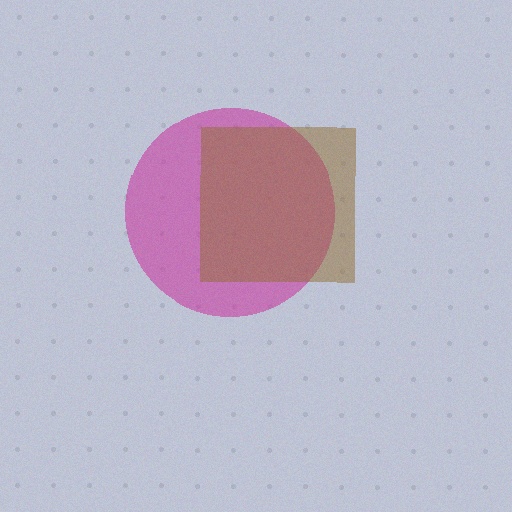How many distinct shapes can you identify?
There are 2 distinct shapes: a magenta circle, a brown square.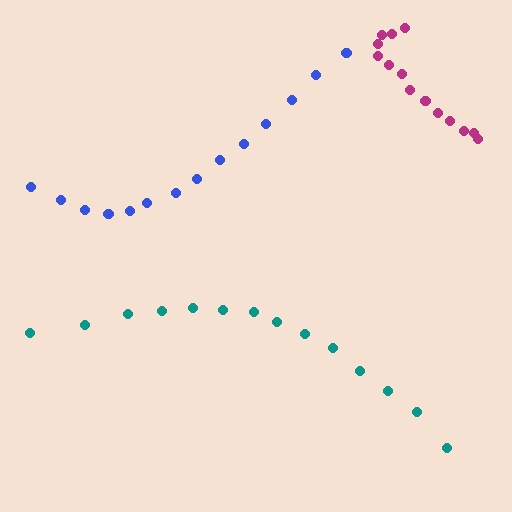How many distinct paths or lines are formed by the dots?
There are 3 distinct paths.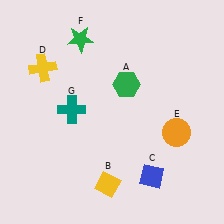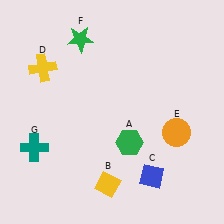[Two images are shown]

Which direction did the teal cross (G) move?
The teal cross (G) moved down.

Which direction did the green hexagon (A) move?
The green hexagon (A) moved down.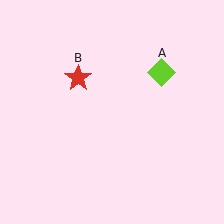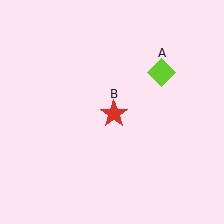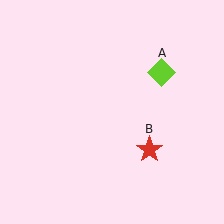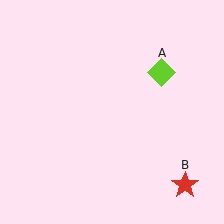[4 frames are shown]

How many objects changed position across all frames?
1 object changed position: red star (object B).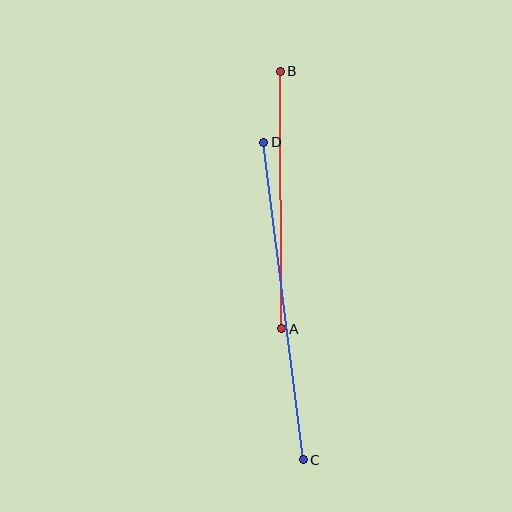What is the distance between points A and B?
The distance is approximately 257 pixels.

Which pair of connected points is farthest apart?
Points C and D are farthest apart.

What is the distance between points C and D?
The distance is approximately 320 pixels.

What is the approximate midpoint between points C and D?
The midpoint is at approximately (284, 301) pixels.